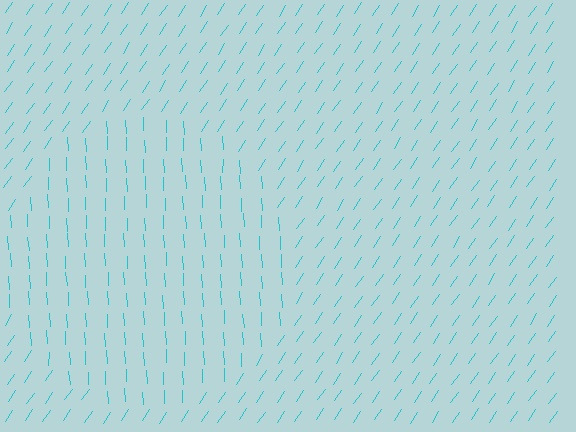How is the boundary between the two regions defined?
The boundary is defined purely by a change in line orientation (approximately 36 degrees difference). All lines are the same color and thickness.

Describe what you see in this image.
The image is filled with small cyan line segments. A circle region in the image has lines oriented differently from the surrounding lines, creating a visible texture boundary.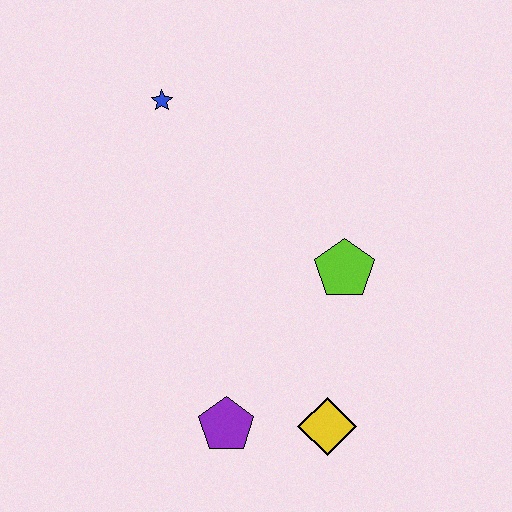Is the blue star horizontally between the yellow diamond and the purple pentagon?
No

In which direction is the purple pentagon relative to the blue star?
The purple pentagon is below the blue star.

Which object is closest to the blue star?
The lime pentagon is closest to the blue star.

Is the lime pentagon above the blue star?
No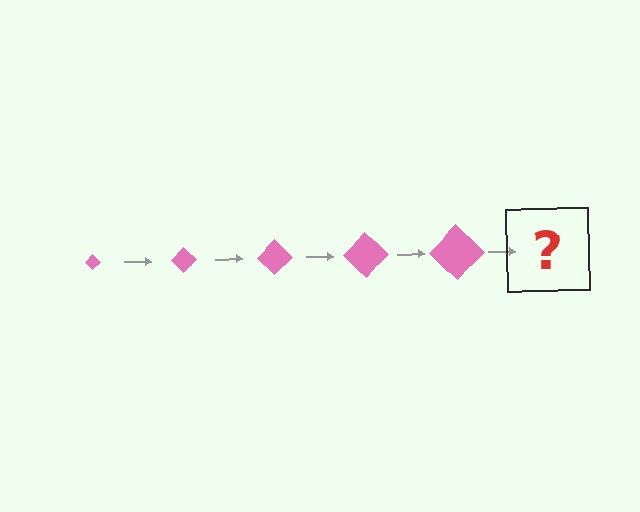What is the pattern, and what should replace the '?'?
The pattern is that the diamond gets progressively larger each step. The '?' should be a pink diamond, larger than the previous one.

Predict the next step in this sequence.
The next step is a pink diamond, larger than the previous one.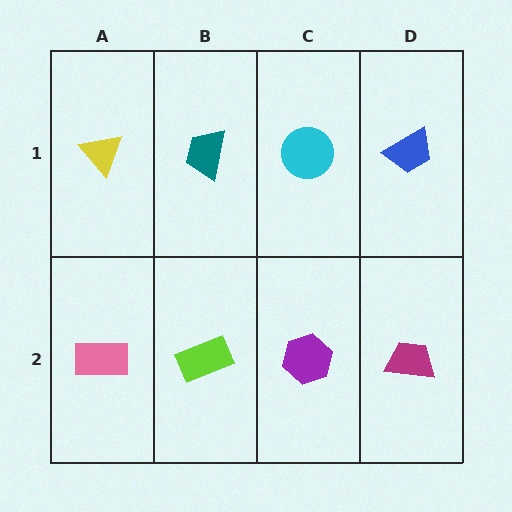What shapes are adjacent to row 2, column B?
A teal trapezoid (row 1, column B), a pink rectangle (row 2, column A), a purple hexagon (row 2, column C).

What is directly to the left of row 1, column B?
A yellow triangle.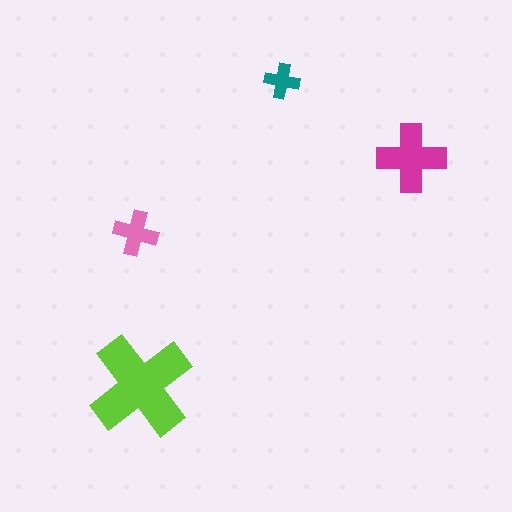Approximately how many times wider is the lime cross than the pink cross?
About 2.5 times wider.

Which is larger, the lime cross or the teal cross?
The lime one.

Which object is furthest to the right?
The magenta cross is rightmost.